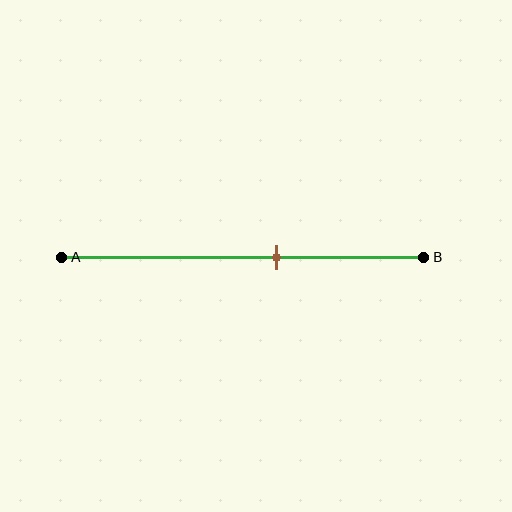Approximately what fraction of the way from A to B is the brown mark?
The brown mark is approximately 60% of the way from A to B.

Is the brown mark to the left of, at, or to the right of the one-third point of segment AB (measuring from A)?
The brown mark is to the right of the one-third point of segment AB.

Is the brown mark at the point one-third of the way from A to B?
No, the mark is at about 60% from A, not at the 33% one-third point.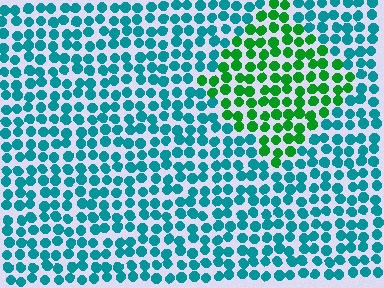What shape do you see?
I see a diamond.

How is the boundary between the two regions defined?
The boundary is defined purely by a slight shift in hue (about 53 degrees). Spacing, size, and orientation are identical on both sides.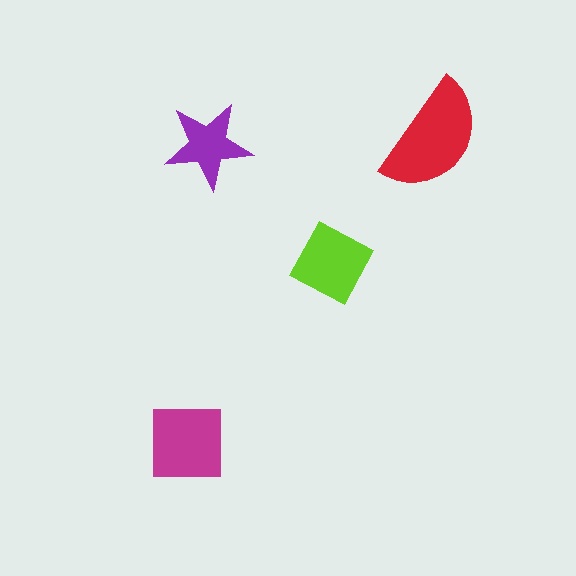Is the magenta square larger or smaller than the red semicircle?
Smaller.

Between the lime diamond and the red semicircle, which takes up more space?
The red semicircle.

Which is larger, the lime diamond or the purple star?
The lime diamond.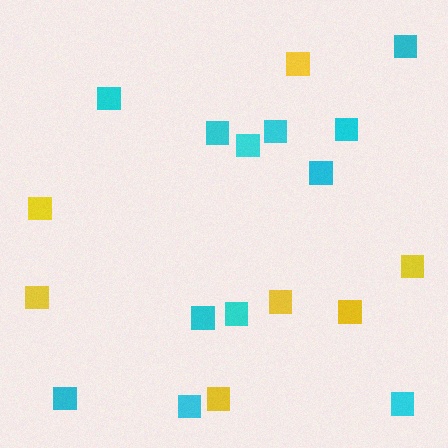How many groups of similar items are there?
There are 2 groups: one group of cyan squares (12) and one group of yellow squares (7).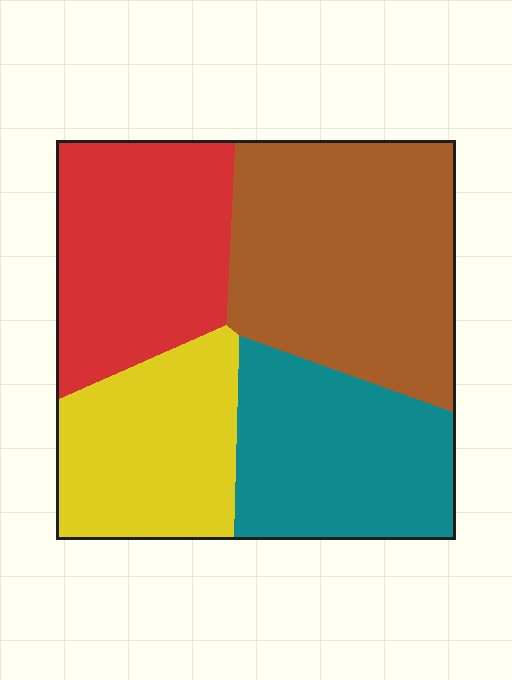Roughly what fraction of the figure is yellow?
Yellow covers roughly 20% of the figure.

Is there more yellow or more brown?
Brown.